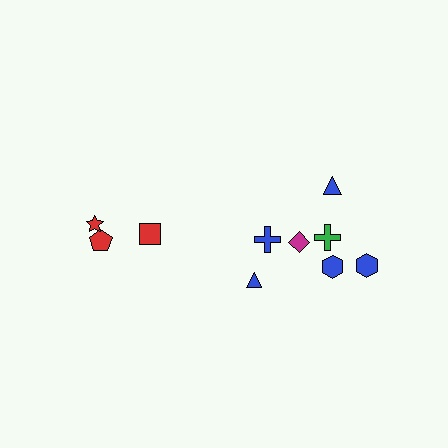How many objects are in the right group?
There are 7 objects.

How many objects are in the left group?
There are 3 objects.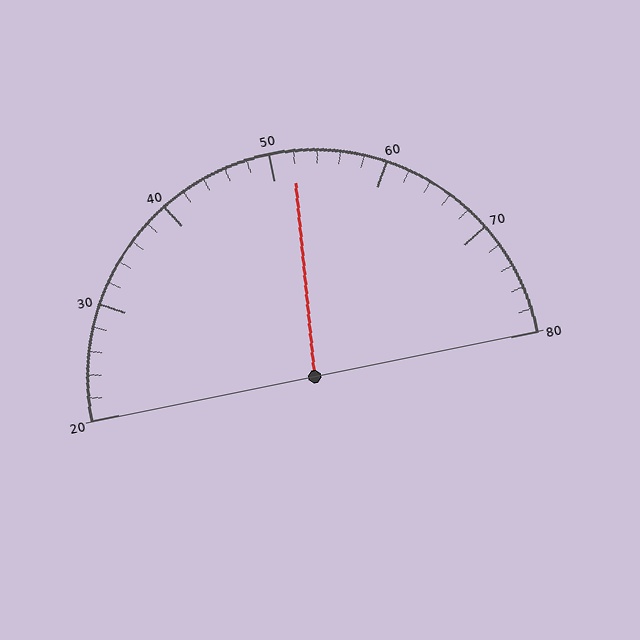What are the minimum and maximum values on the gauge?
The gauge ranges from 20 to 80.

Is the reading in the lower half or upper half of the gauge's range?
The reading is in the upper half of the range (20 to 80).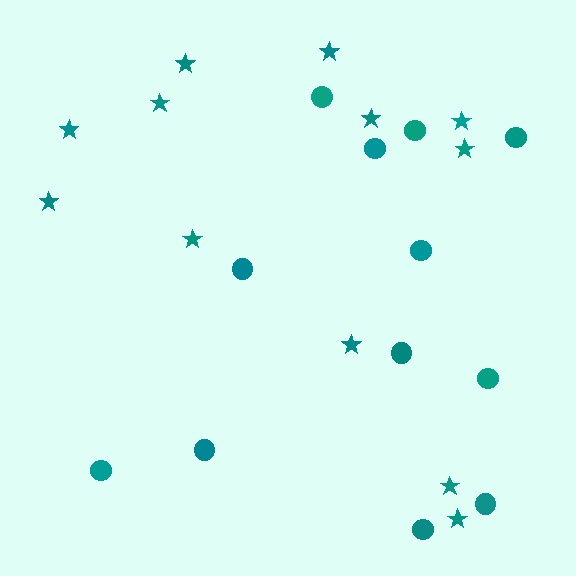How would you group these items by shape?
There are 2 groups: one group of stars (12) and one group of circles (12).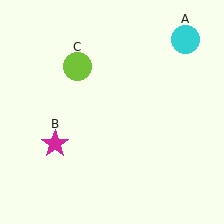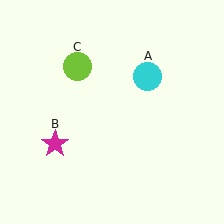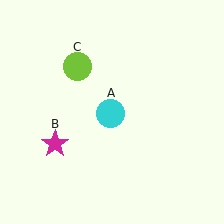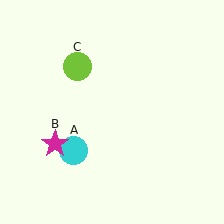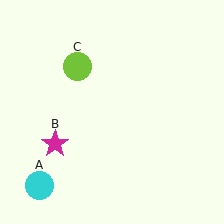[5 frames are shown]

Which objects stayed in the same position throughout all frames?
Magenta star (object B) and lime circle (object C) remained stationary.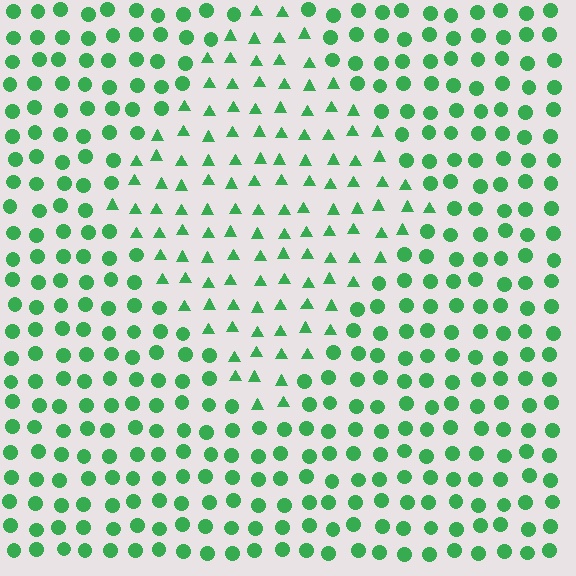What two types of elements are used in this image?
The image uses triangles inside the diamond region and circles outside it.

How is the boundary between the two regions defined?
The boundary is defined by a change in element shape: triangles inside vs. circles outside. All elements share the same color and spacing.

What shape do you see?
I see a diamond.